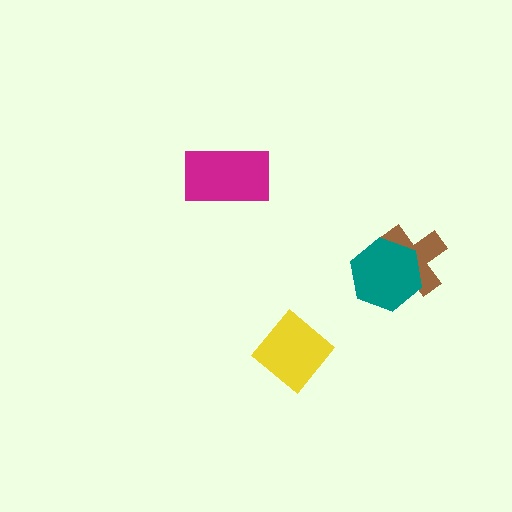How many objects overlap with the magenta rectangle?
0 objects overlap with the magenta rectangle.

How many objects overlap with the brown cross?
1 object overlaps with the brown cross.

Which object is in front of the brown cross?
The teal hexagon is in front of the brown cross.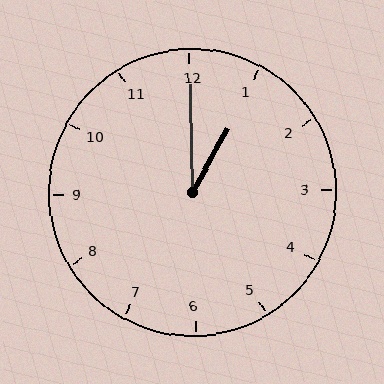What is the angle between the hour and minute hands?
Approximately 30 degrees.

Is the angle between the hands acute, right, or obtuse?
It is acute.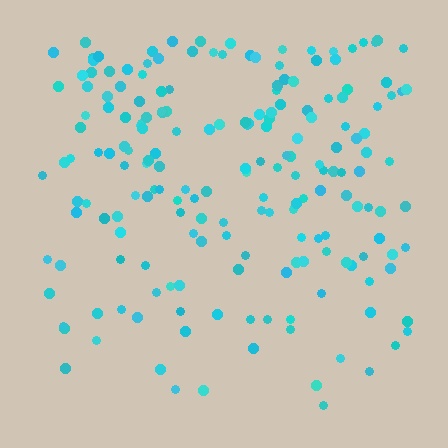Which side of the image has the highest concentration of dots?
The top.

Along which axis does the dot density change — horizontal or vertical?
Vertical.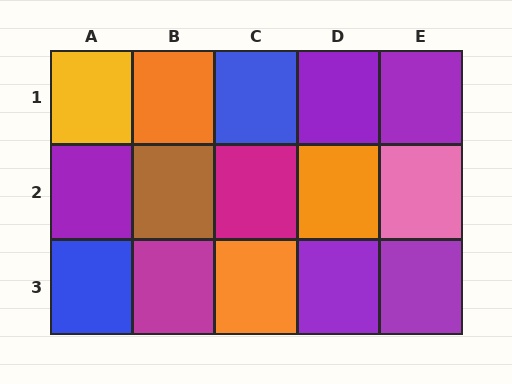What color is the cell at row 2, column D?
Orange.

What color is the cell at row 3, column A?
Blue.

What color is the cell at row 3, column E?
Purple.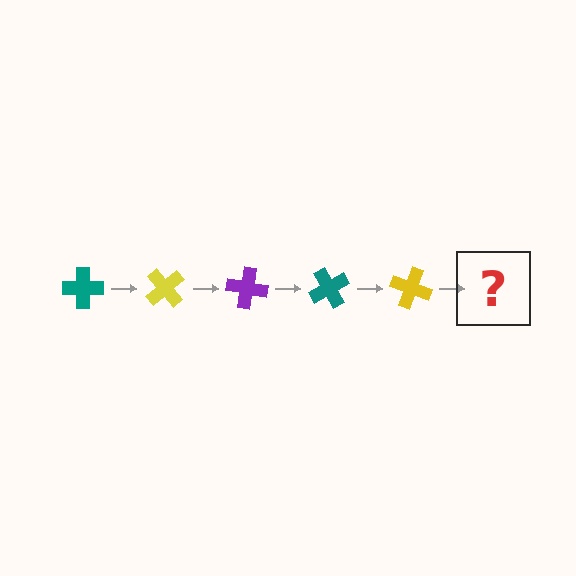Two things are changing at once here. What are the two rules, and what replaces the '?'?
The two rules are that it rotates 50 degrees each step and the color cycles through teal, yellow, and purple. The '?' should be a purple cross, rotated 250 degrees from the start.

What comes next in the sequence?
The next element should be a purple cross, rotated 250 degrees from the start.